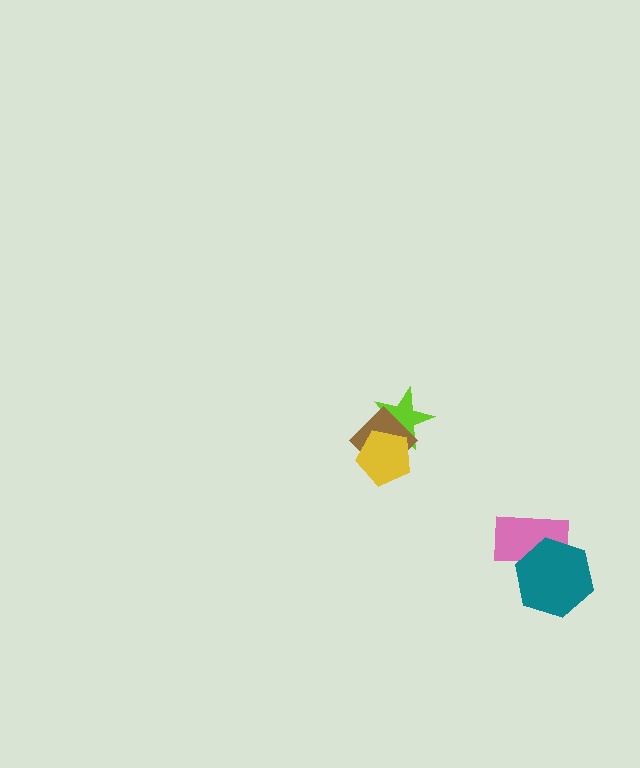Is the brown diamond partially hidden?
Yes, it is partially covered by another shape.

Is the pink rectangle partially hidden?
Yes, it is partially covered by another shape.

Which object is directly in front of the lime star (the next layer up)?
The brown diamond is directly in front of the lime star.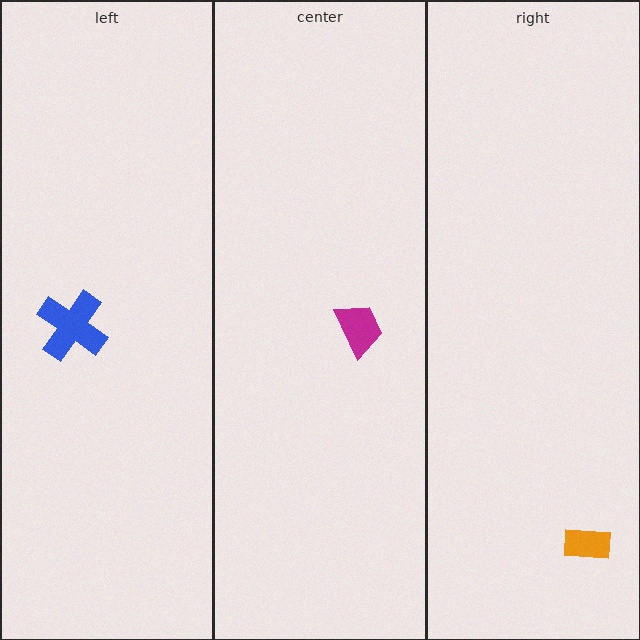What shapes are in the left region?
The blue cross.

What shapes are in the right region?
The orange rectangle.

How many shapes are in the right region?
1.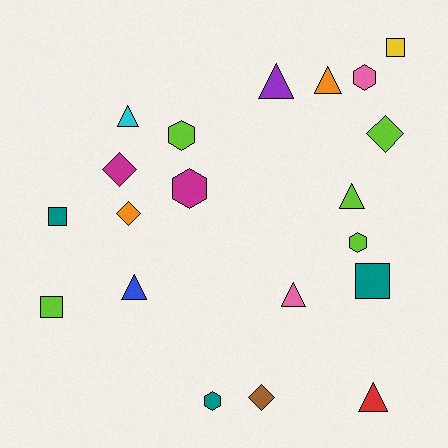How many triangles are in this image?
There are 7 triangles.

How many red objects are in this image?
There is 1 red object.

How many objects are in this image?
There are 20 objects.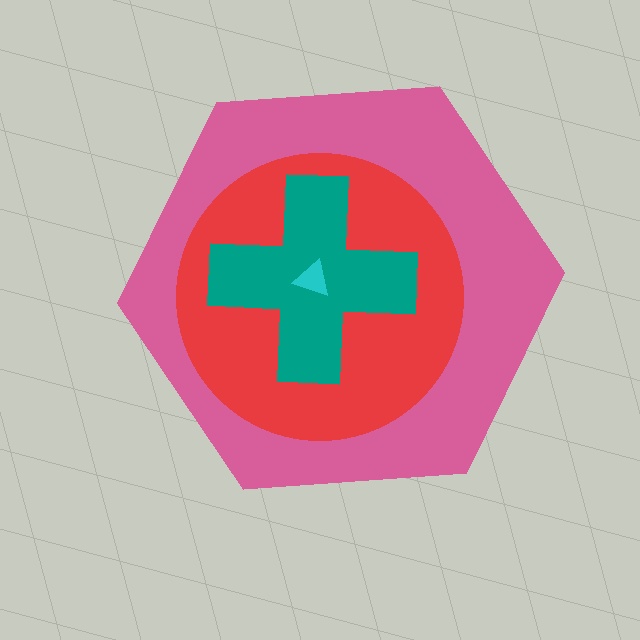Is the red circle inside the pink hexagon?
Yes.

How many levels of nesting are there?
4.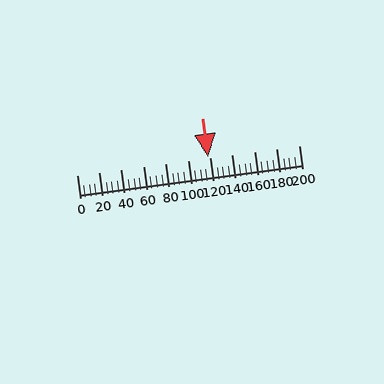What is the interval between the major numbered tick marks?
The major tick marks are spaced 20 units apart.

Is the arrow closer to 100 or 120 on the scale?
The arrow is closer to 120.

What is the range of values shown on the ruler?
The ruler shows values from 0 to 200.